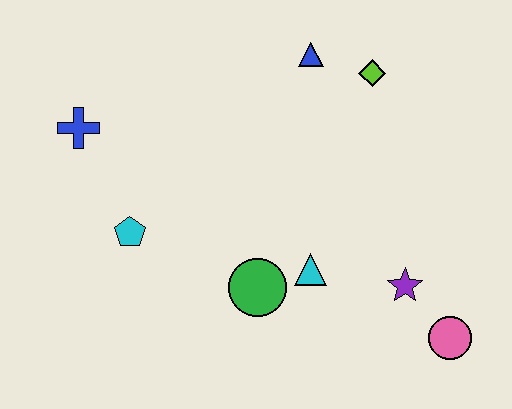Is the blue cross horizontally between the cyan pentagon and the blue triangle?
No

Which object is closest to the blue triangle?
The lime diamond is closest to the blue triangle.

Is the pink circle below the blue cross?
Yes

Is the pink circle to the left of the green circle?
No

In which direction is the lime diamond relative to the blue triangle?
The lime diamond is to the right of the blue triangle.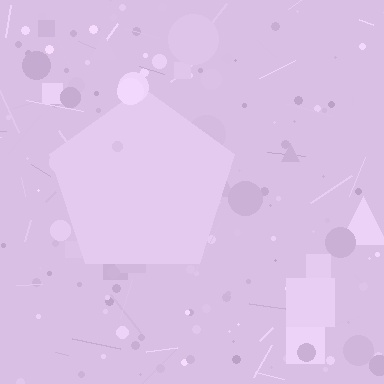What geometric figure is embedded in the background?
A pentagon is embedded in the background.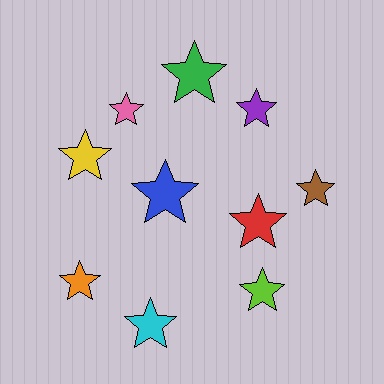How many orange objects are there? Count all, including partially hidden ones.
There is 1 orange object.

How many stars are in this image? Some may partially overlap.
There are 10 stars.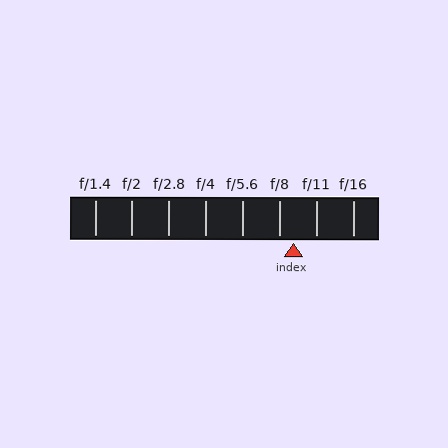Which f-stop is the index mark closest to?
The index mark is closest to f/8.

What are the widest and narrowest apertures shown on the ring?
The widest aperture shown is f/1.4 and the narrowest is f/16.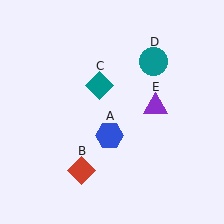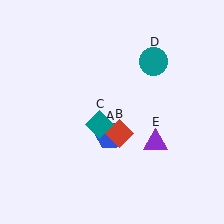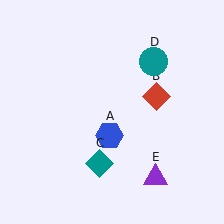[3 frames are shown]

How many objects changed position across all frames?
3 objects changed position: red diamond (object B), teal diamond (object C), purple triangle (object E).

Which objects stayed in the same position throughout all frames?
Blue hexagon (object A) and teal circle (object D) remained stationary.